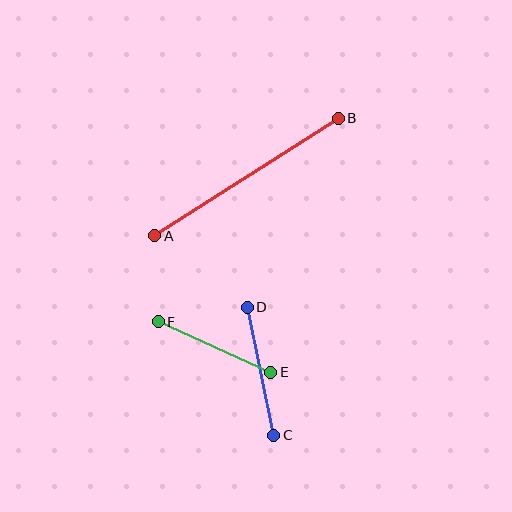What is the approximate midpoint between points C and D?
The midpoint is at approximately (260, 371) pixels.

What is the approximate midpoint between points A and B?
The midpoint is at approximately (247, 177) pixels.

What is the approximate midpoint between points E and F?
The midpoint is at approximately (214, 347) pixels.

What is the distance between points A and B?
The distance is approximately 218 pixels.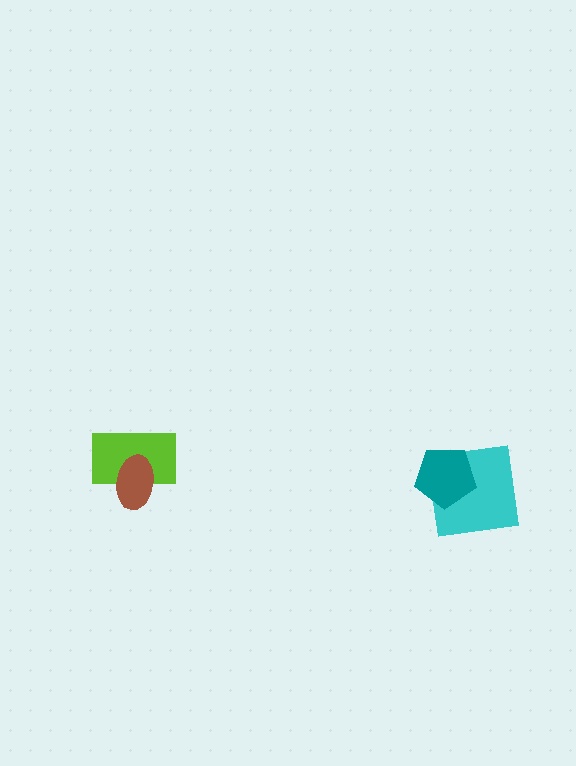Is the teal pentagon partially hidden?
No, no other shape covers it.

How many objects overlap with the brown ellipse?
1 object overlaps with the brown ellipse.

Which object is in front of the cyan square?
The teal pentagon is in front of the cyan square.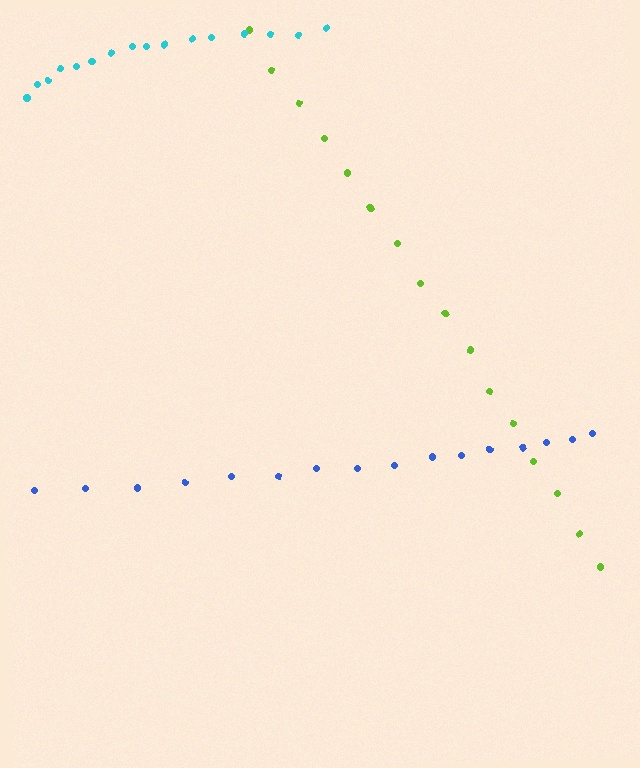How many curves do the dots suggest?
There are 3 distinct paths.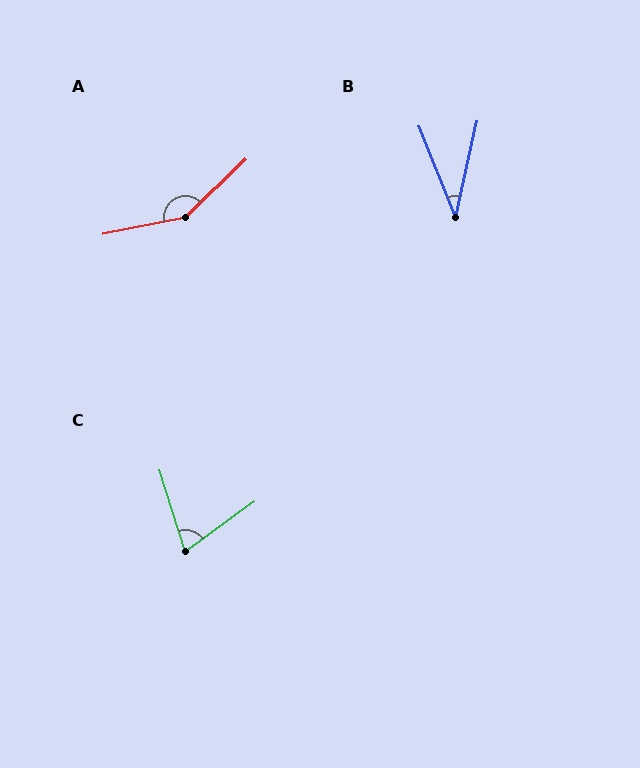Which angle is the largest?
A, at approximately 147 degrees.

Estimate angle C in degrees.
Approximately 71 degrees.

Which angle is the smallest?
B, at approximately 34 degrees.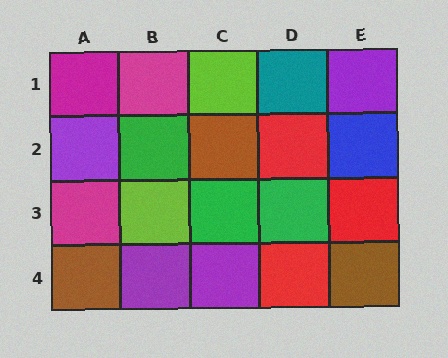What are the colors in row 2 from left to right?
Purple, green, brown, red, blue.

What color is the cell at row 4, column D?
Red.